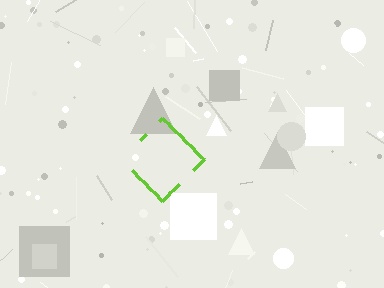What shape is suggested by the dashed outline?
The dashed outline suggests a diamond.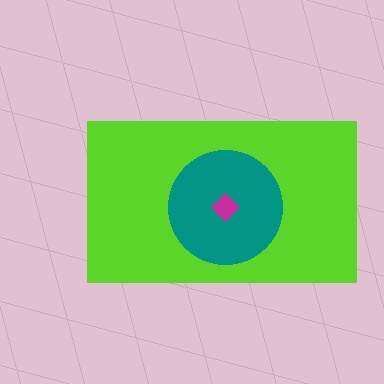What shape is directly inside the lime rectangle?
The teal circle.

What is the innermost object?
The magenta diamond.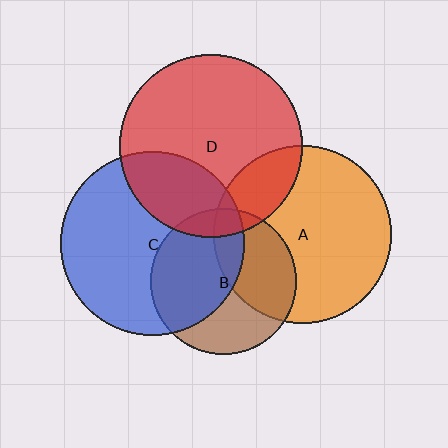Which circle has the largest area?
Circle C (blue).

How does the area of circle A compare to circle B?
Approximately 1.5 times.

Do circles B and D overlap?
Yes.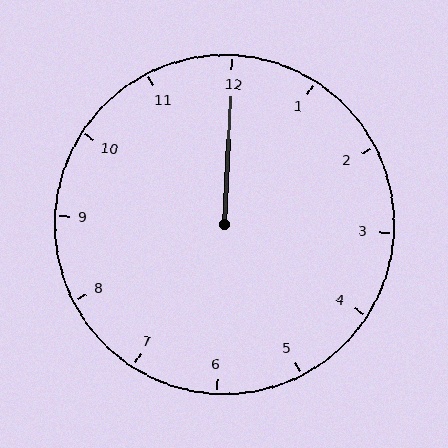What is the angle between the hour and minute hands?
Approximately 0 degrees.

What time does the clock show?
12:00.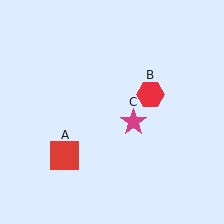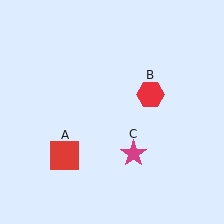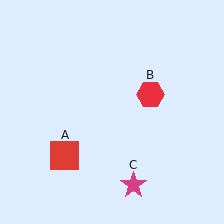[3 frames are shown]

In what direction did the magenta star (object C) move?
The magenta star (object C) moved down.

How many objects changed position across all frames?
1 object changed position: magenta star (object C).